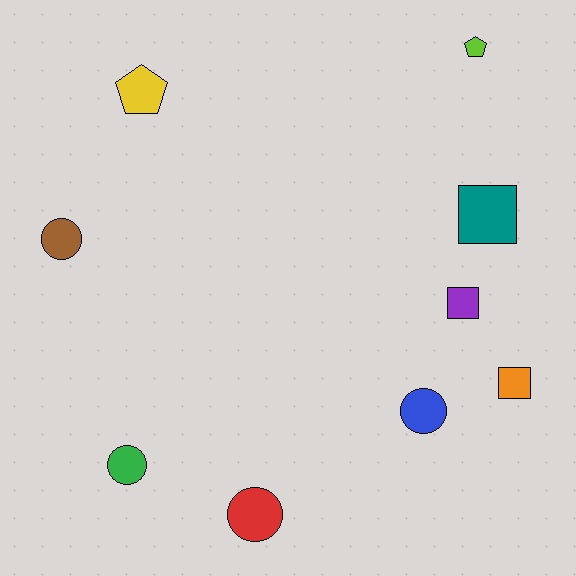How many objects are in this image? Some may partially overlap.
There are 9 objects.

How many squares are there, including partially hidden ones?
There are 3 squares.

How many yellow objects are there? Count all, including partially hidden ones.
There is 1 yellow object.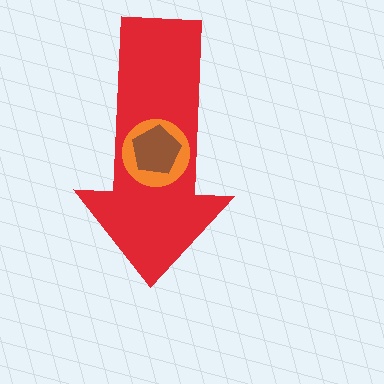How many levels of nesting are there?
3.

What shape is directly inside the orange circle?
The brown pentagon.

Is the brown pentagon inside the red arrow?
Yes.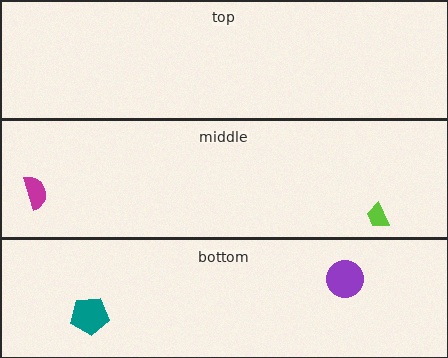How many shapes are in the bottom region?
2.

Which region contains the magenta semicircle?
The middle region.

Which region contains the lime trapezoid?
The middle region.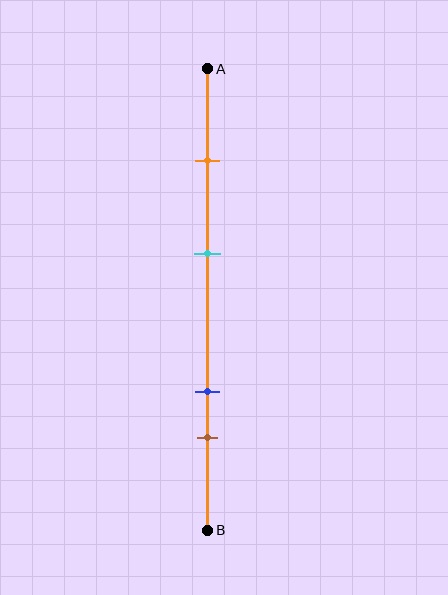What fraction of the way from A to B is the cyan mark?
The cyan mark is approximately 40% (0.4) of the way from A to B.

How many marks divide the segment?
There are 4 marks dividing the segment.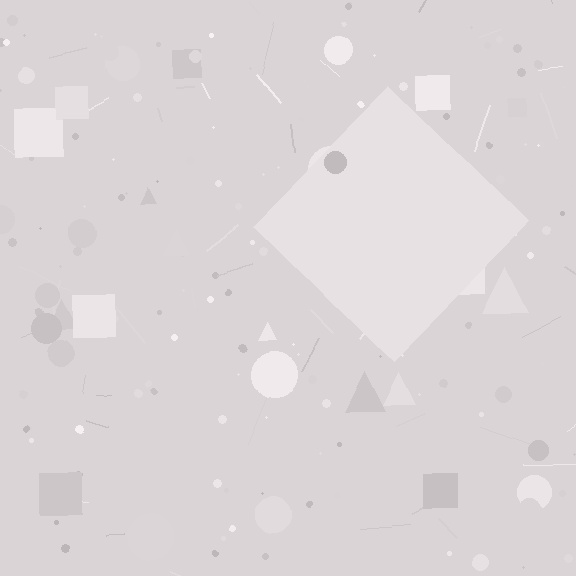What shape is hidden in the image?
A diamond is hidden in the image.